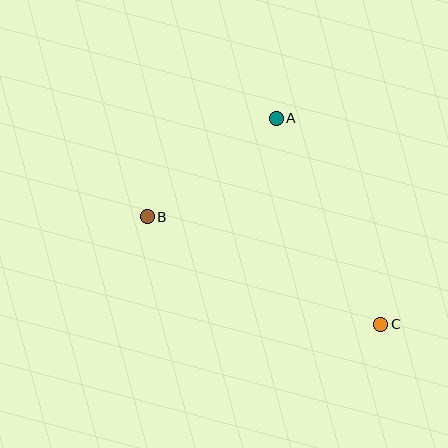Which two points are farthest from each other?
Points B and C are farthest from each other.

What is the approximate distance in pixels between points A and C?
The distance between A and C is approximately 231 pixels.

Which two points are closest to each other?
Points A and B are closest to each other.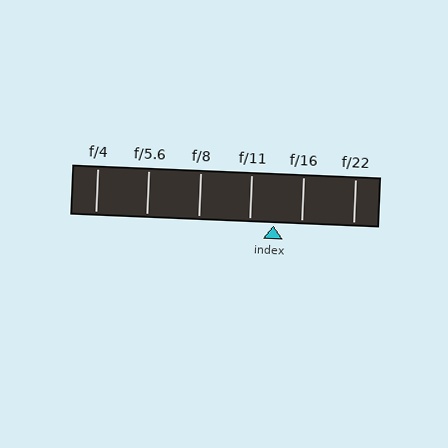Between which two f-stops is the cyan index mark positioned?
The index mark is between f/11 and f/16.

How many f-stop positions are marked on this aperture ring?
There are 6 f-stop positions marked.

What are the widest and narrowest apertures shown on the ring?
The widest aperture shown is f/4 and the narrowest is f/22.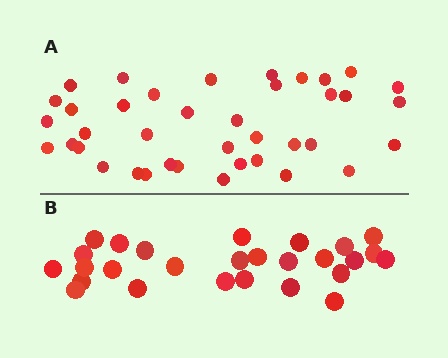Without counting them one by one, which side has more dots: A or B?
Region A (the top region) has more dots.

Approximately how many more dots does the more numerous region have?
Region A has roughly 12 or so more dots than region B.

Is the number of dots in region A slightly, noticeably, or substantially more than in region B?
Region A has noticeably more, but not dramatically so. The ratio is roughly 1.4 to 1.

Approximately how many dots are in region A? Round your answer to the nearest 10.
About 40 dots. (The exact count is 39, which rounds to 40.)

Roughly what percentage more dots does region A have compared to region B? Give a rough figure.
About 45% more.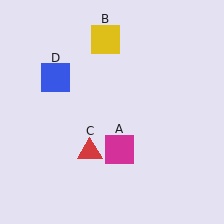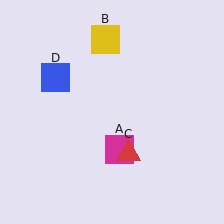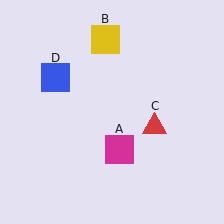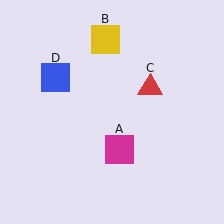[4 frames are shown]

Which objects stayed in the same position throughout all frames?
Magenta square (object A) and yellow square (object B) and blue square (object D) remained stationary.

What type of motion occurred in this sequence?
The red triangle (object C) rotated counterclockwise around the center of the scene.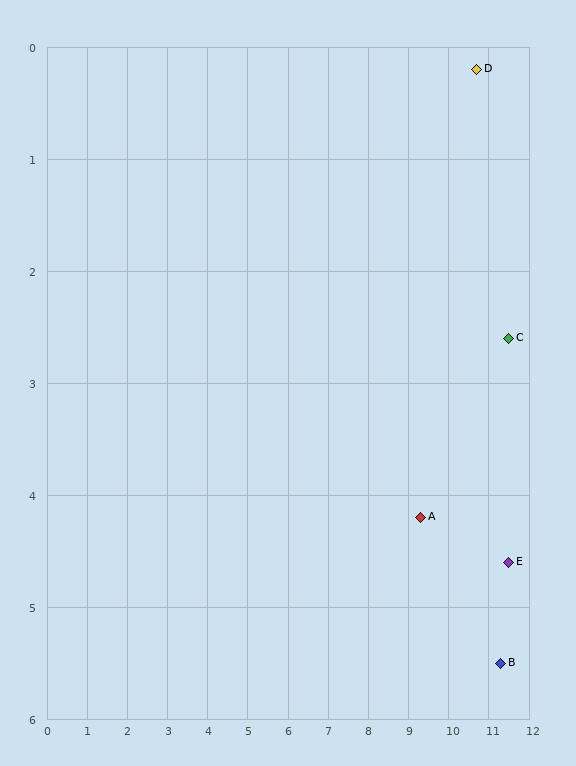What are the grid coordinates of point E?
Point E is at approximately (11.5, 4.6).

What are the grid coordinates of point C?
Point C is at approximately (11.5, 2.6).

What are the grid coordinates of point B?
Point B is at approximately (11.3, 5.5).